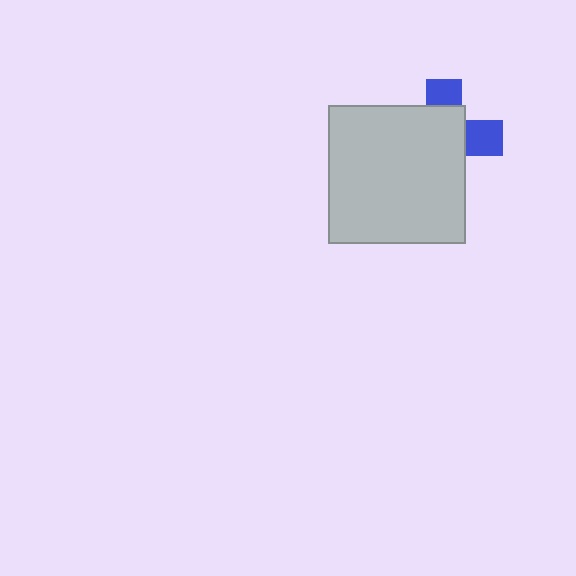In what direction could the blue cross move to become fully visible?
The blue cross could move toward the upper-right. That would shift it out from behind the light gray square entirely.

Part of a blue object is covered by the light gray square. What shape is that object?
It is a cross.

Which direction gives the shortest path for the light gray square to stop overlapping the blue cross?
Moving toward the lower-left gives the shortest separation.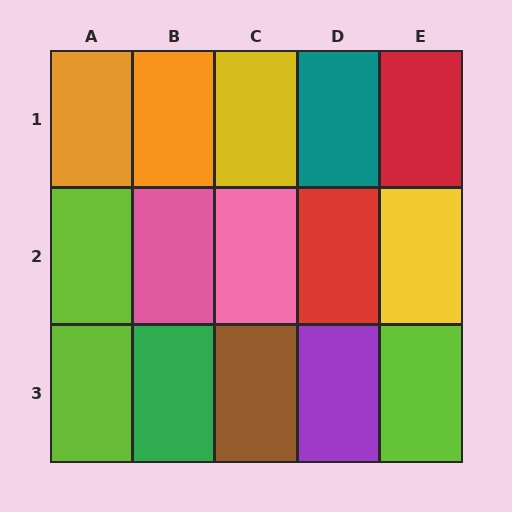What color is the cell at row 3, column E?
Lime.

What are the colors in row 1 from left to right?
Orange, orange, yellow, teal, red.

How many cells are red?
2 cells are red.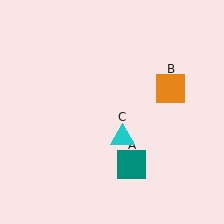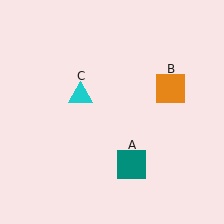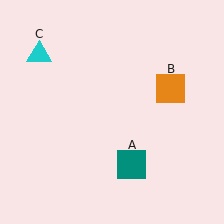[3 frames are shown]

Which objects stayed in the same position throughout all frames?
Teal square (object A) and orange square (object B) remained stationary.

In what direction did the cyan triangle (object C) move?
The cyan triangle (object C) moved up and to the left.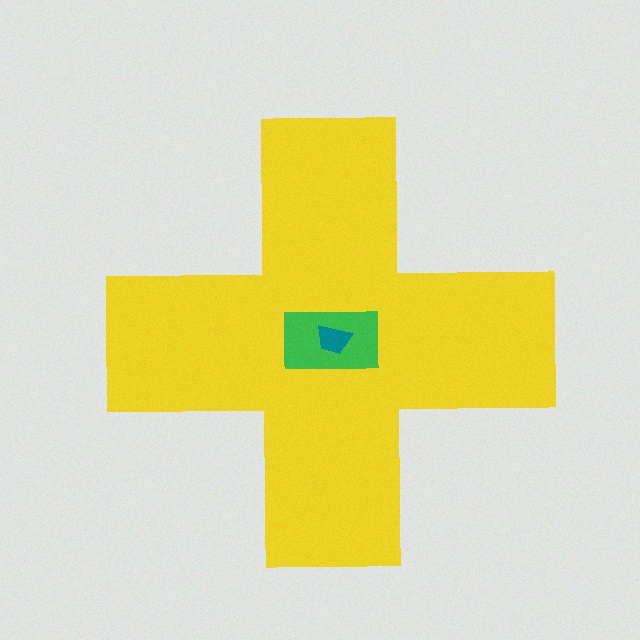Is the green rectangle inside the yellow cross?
Yes.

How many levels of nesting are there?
3.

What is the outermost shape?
The yellow cross.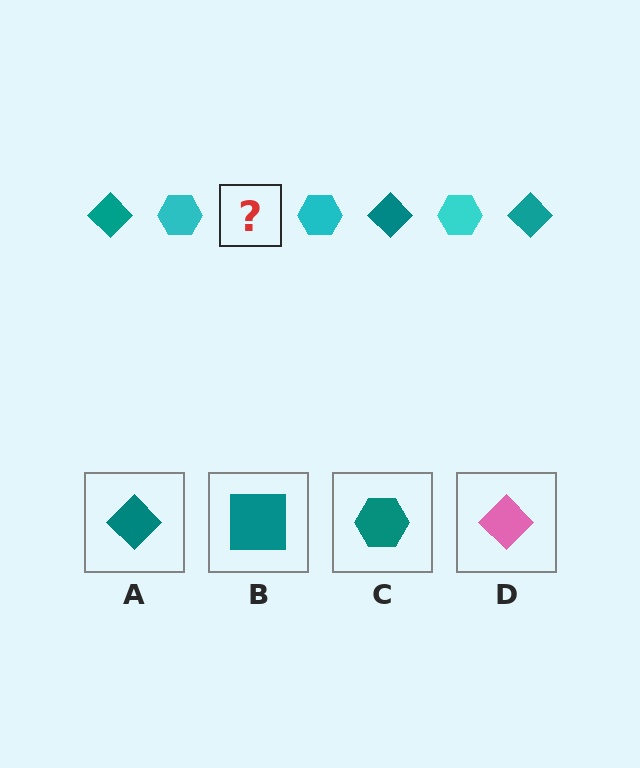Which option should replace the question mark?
Option A.